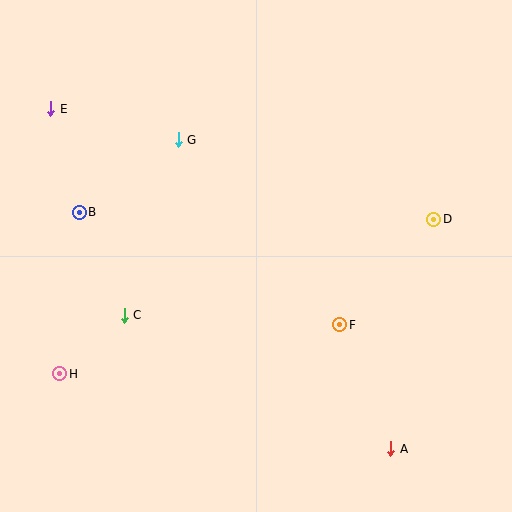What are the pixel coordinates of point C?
Point C is at (124, 315).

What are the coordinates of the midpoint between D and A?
The midpoint between D and A is at (412, 334).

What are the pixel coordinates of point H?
Point H is at (59, 374).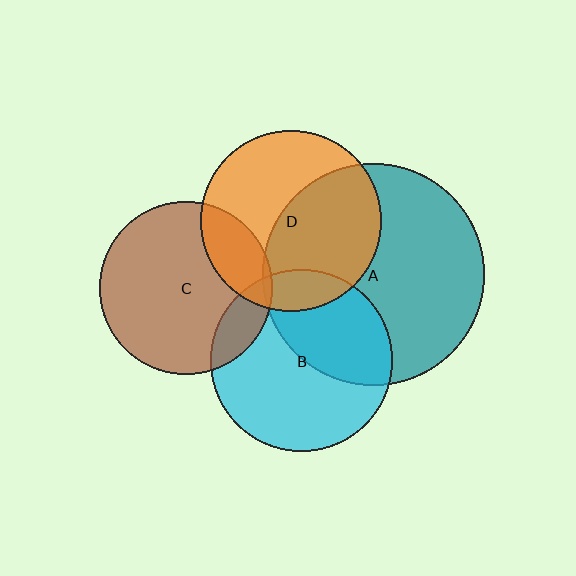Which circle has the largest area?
Circle A (teal).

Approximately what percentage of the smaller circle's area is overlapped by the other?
Approximately 15%.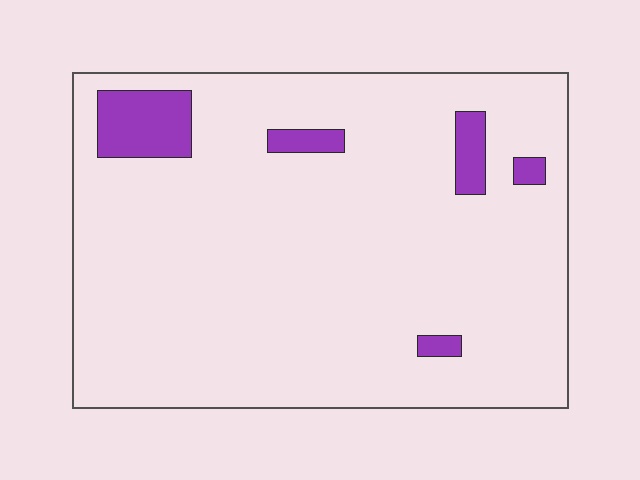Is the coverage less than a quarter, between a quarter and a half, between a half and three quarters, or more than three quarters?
Less than a quarter.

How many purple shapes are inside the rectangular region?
5.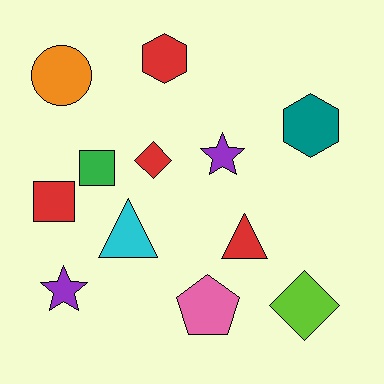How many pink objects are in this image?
There is 1 pink object.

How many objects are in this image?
There are 12 objects.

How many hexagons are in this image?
There are 2 hexagons.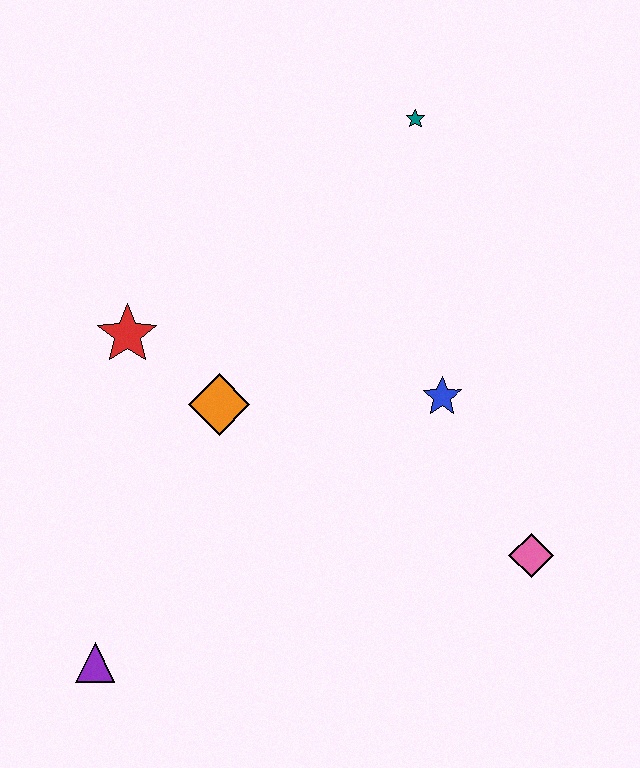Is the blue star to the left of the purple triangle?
No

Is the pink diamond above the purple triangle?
Yes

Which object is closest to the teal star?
The blue star is closest to the teal star.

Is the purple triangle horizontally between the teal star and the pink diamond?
No